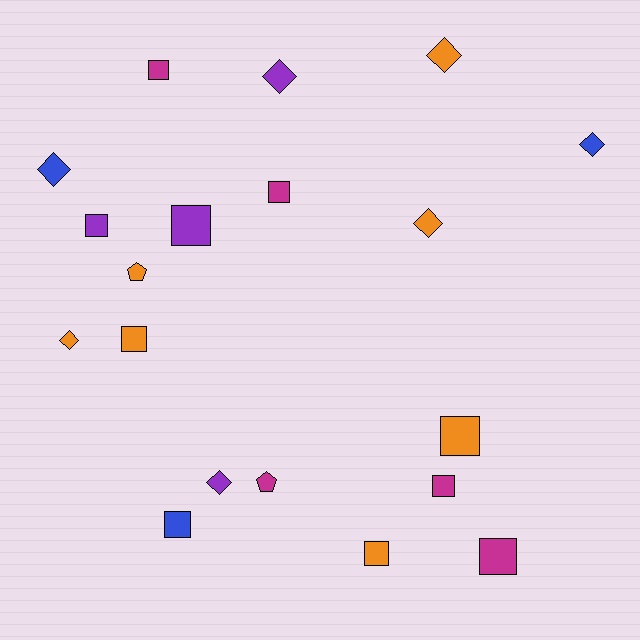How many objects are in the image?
There are 19 objects.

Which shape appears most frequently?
Square, with 10 objects.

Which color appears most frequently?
Orange, with 7 objects.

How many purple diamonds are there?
There are 2 purple diamonds.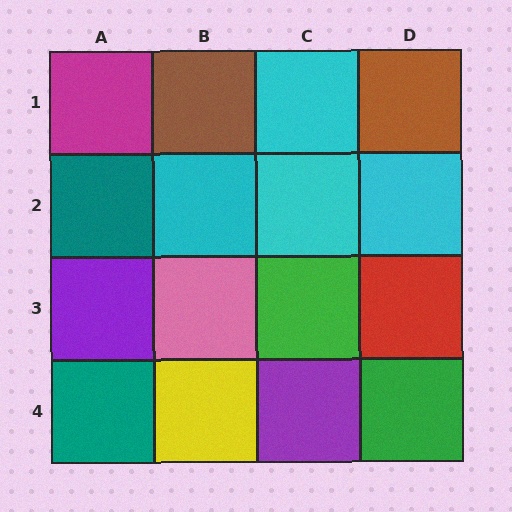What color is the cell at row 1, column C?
Cyan.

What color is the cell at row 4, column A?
Teal.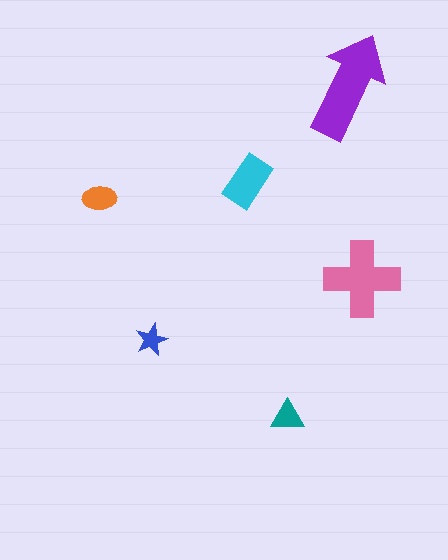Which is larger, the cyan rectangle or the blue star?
The cyan rectangle.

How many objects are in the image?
There are 6 objects in the image.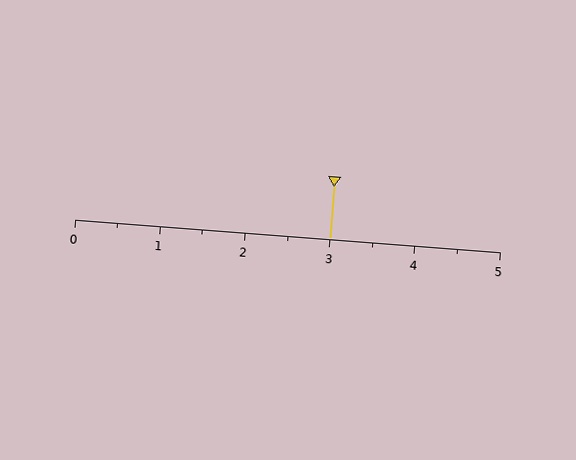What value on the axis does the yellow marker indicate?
The marker indicates approximately 3.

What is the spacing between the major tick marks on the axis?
The major ticks are spaced 1 apart.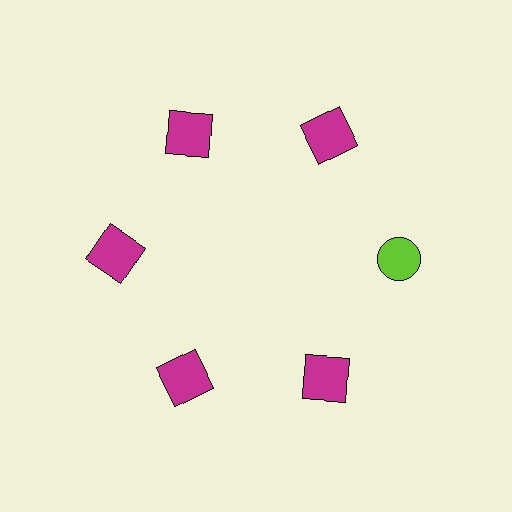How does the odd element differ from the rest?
It differs in both color (lime instead of magenta) and shape (circle instead of square).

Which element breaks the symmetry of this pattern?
The lime circle at roughly the 3 o'clock position breaks the symmetry. All other shapes are magenta squares.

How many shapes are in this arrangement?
There are 6 shapes arranged in a ring pattern.